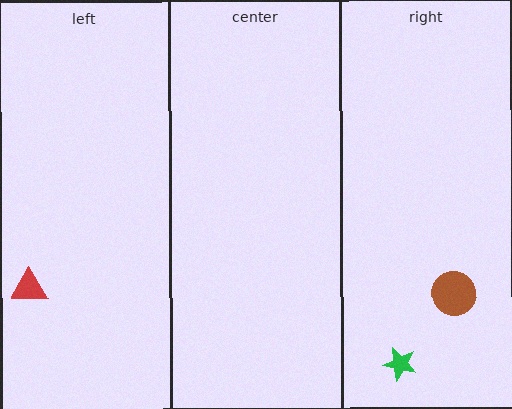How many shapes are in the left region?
1.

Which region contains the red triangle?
The left region.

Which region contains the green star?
The right region.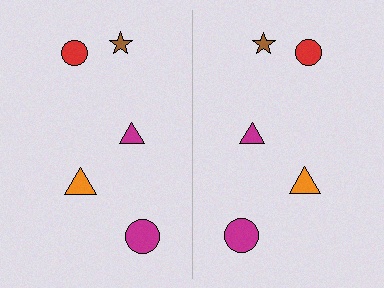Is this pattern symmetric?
Yes, this pattern has bilateral (reflection) symmetry.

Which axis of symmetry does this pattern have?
The pattern has a vertical axis of symmetry running through the center of the image.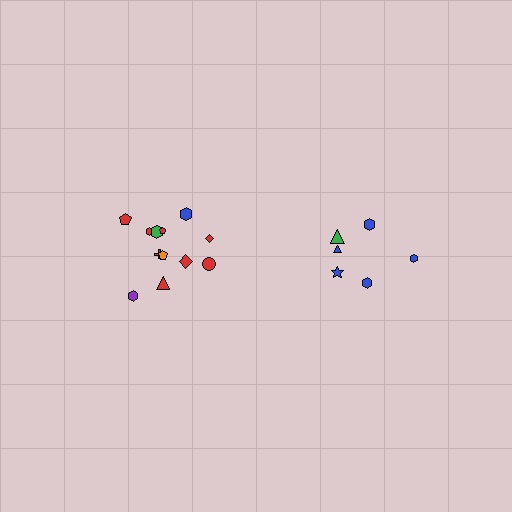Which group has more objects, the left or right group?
The left group.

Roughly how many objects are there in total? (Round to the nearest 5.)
Roughly 20 objects in total.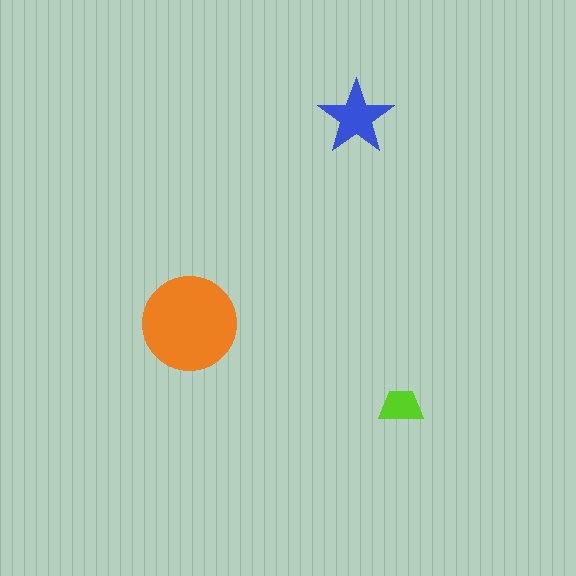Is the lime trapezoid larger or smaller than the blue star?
Smaller.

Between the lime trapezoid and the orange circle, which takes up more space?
The orange circle.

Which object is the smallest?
The lime trapezoid.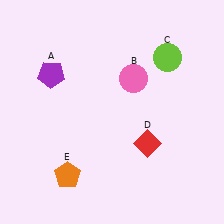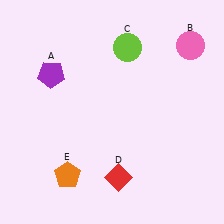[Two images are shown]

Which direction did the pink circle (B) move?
The pink circle (B) moved right.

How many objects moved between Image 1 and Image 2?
3 objects moved between the two images.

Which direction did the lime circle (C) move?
The lime circle (C) moved left.